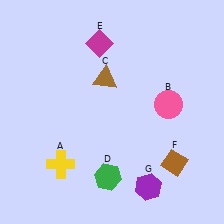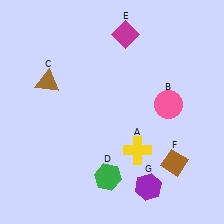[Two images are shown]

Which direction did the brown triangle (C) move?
The brown triangle (C) moved left.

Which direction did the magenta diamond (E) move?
The magenta diamond (E) moved right.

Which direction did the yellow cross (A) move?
The yellow cross (A) moved right.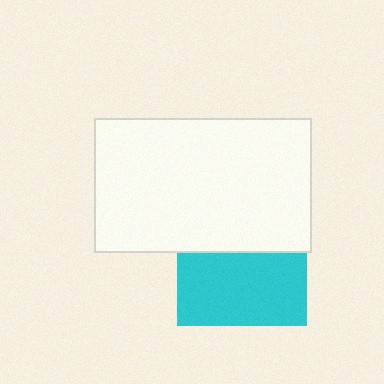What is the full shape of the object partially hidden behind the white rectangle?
The partially hidden object is a cyan square.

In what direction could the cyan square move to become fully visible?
The cyan square could move down. That would shift it out from behind the white rectangle entirely.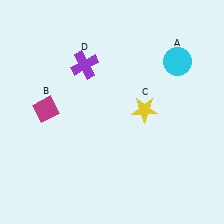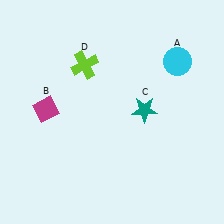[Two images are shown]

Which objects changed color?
C changed from yellow to teal. D changed from purple to lime.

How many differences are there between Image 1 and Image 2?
There are 2 differences between the two images.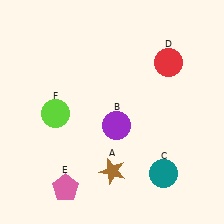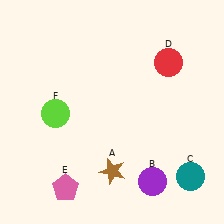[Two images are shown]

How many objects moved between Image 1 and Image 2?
2 objects moved between the two images.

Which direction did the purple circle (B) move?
The purple circle (B) moved down.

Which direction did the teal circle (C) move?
The teal circle (C) moved right.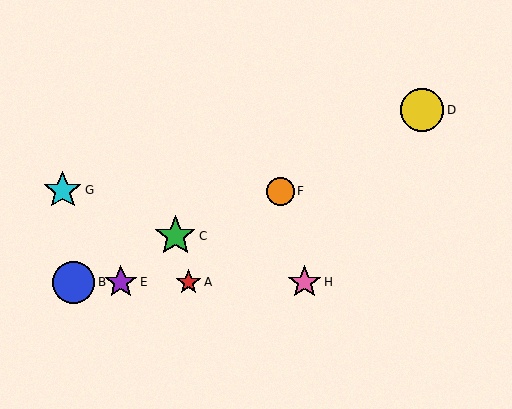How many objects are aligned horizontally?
4 objects (A, B, E, H) are aligned horizontally.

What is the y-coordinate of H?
Object H is at y≈282.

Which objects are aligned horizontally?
Objects A, B, E, H are aligned horizontally.